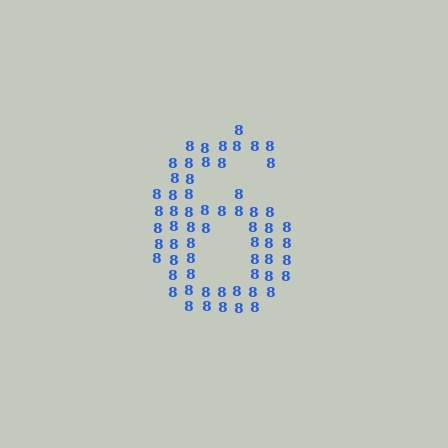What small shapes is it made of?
It is made of small digit 8's.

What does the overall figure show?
The overall figure shows the digit 6.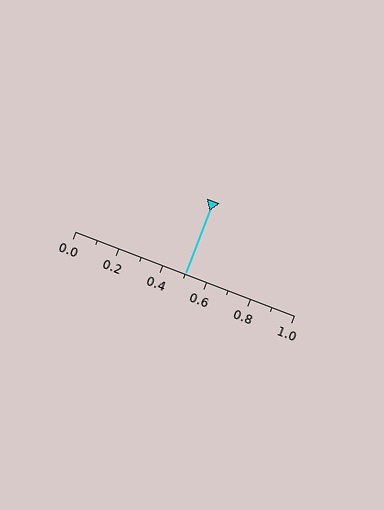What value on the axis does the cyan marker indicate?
The marker indicates approximately 0.5.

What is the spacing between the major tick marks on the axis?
The major ticks are spaced 0.2 apart.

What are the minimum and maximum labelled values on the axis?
The axis runs from 0.0 to 1.0.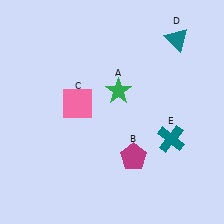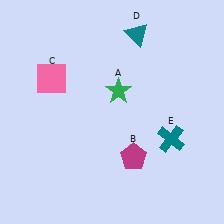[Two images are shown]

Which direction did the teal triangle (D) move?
The teal triangle (D) moved left.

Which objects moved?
The objects that moved are: the pink square (C), the teal triangle (D).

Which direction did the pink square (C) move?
The pink square (C) moved left.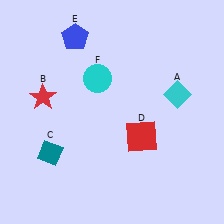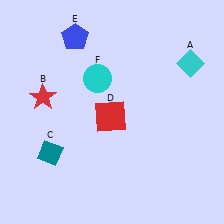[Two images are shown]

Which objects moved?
The objects that moved are: the cyan diamond (A), the red square (D).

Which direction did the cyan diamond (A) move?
The cyan diamond (A) moved up.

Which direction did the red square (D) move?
The red square (D) moved left.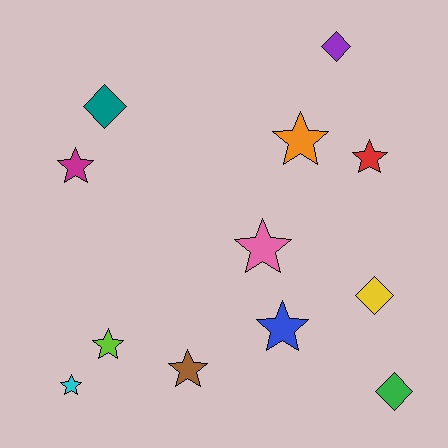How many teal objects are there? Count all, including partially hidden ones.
There is 1 teal object.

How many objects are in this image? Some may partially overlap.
There are 12 objects.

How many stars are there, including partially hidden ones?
There are 8 stars.